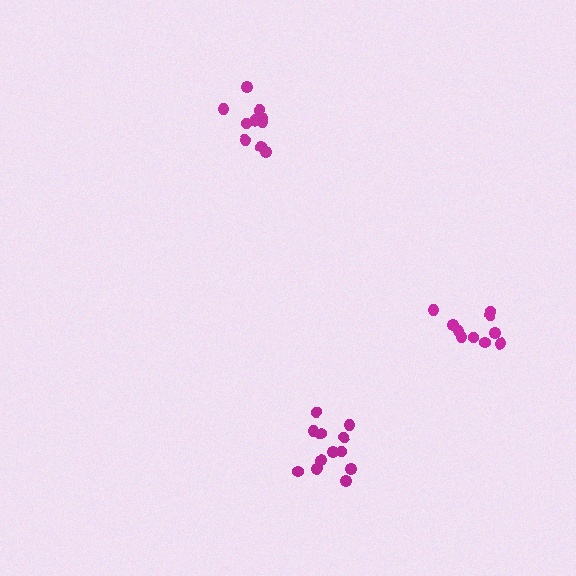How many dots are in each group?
Group 1: 11 dots, Group 2: 10 dots, Group 3: 12 dots (33 total).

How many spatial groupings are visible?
There are 3 spatial groupings.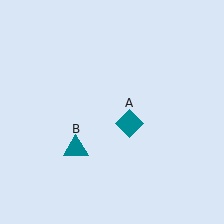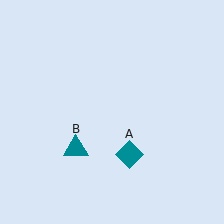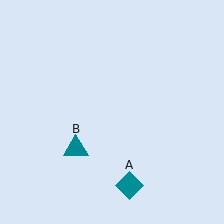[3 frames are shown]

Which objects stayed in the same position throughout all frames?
Teal triangle (object B) remained stationary.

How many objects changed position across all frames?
1 object changed position: teal diamond (object A).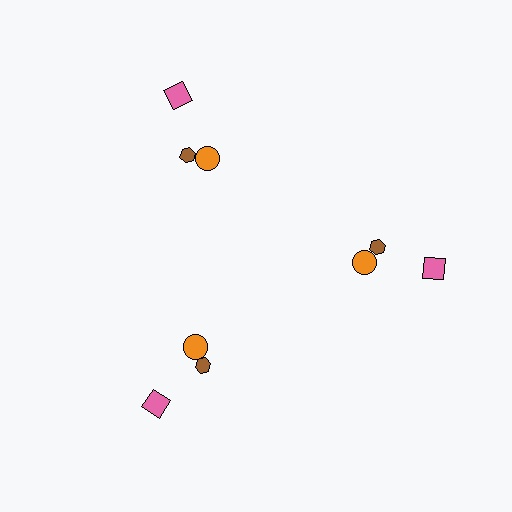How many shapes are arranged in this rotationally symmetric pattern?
There are 9 shapes, arranged in 3 groups of 3.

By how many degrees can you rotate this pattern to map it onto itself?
The pattern maps onto itself every 120 degrees of rotation.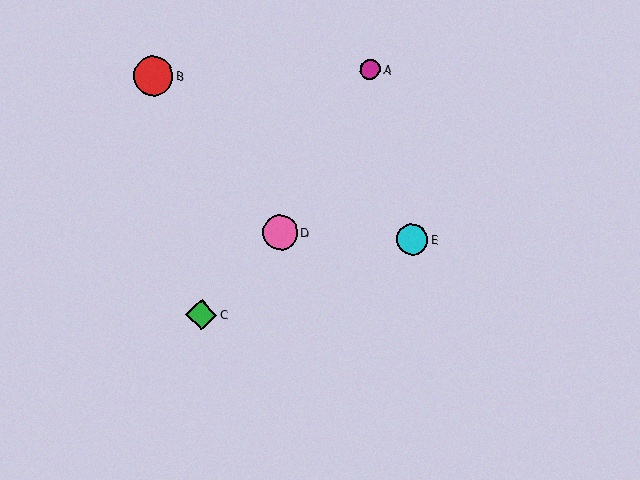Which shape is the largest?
The red circle (labeled B) is the largest.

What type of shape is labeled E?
Shape E is a cyan circle.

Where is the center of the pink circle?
The center of the pink circle is at (280, 232).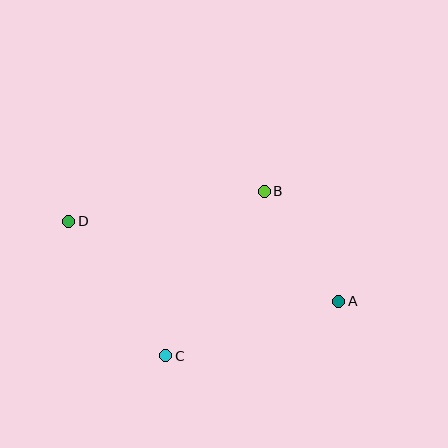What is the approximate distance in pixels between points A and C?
The distance between A and C is approximately 181 pixels.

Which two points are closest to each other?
Points A and B are closest to each other.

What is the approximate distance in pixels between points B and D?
The distance between B and D is approximately 198 pixels.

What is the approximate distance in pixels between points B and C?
The distance between B and C is approximately 191 pixels.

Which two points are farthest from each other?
Points A and D are farthest from each other.